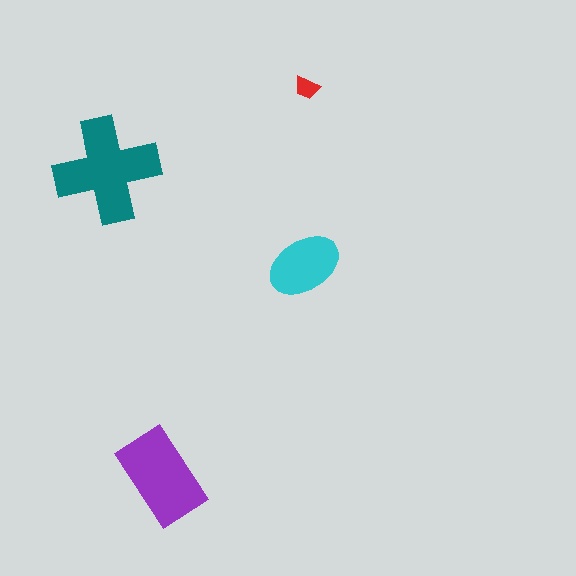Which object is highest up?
The red trapezoid is topmost.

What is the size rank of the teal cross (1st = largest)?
1st.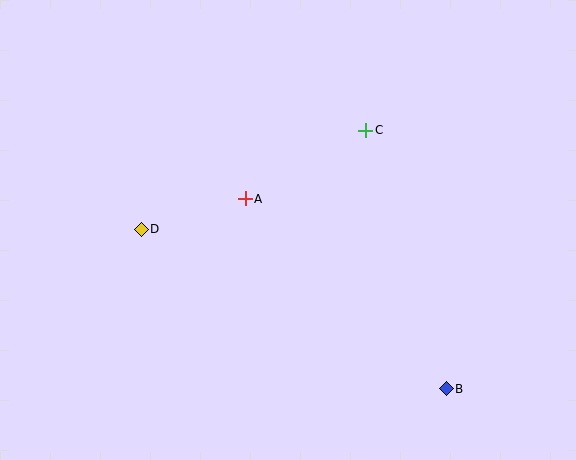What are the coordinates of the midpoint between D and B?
The midpoint between D and B is at (294, 309).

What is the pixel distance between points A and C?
The distance between A and C is 139 pixels.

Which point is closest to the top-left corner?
Point D is closest to the top-left corner.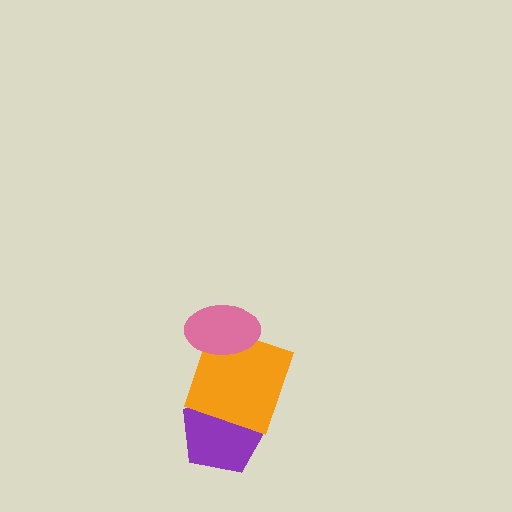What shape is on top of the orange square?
The pink ellipse is on top of the orange square.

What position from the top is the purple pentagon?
The purple pentagon is 3rd from the top.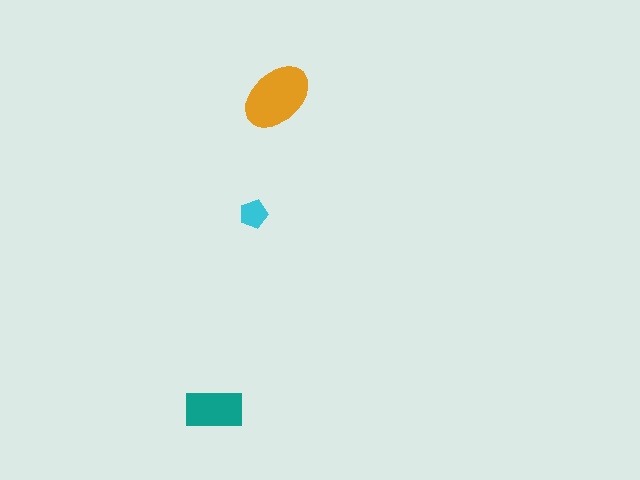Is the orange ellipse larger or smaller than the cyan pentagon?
Larger.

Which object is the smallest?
The cyan pentagon.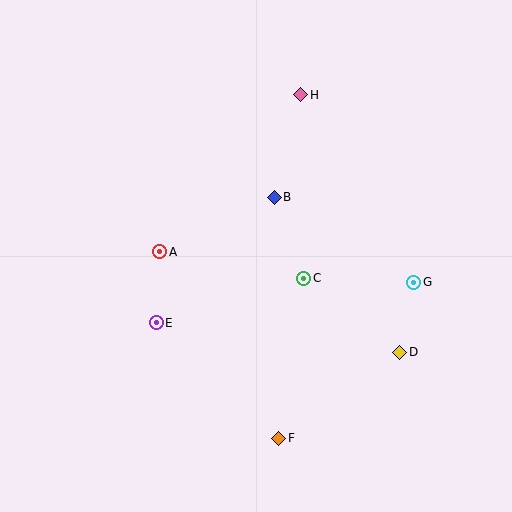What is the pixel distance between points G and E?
The distance between G and E is 261 pixels.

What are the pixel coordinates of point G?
Point G is at (414, 282).